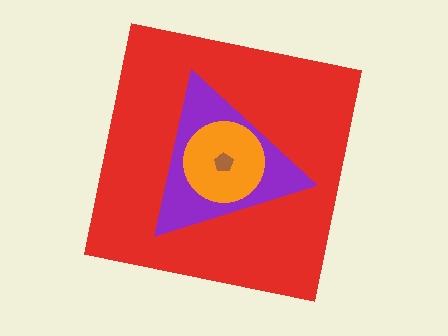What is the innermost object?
The brown pentagon.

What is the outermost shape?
The red square.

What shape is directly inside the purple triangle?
The orange circle.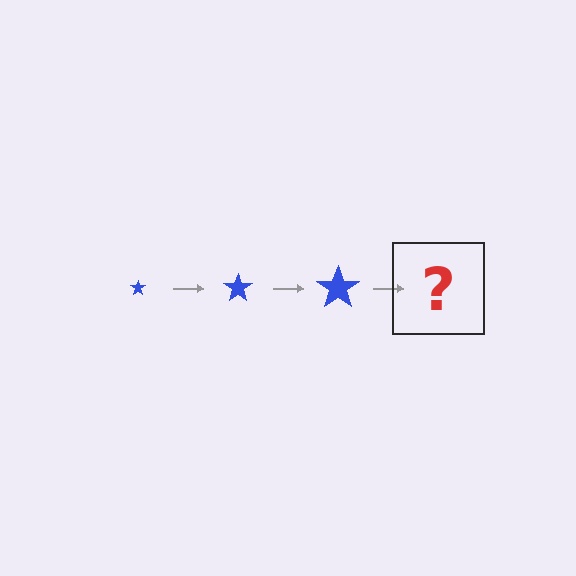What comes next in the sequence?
The next element should be a blue star, larger than the previous one.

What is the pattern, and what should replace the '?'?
The pattern is that the star gets progressively larger each step. The '?' should be a blue star, larger than the previous one.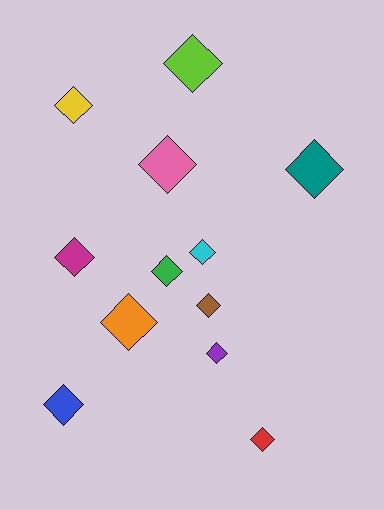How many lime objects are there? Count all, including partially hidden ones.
There is 1 lime object.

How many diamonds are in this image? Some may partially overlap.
There are 12 diamonds.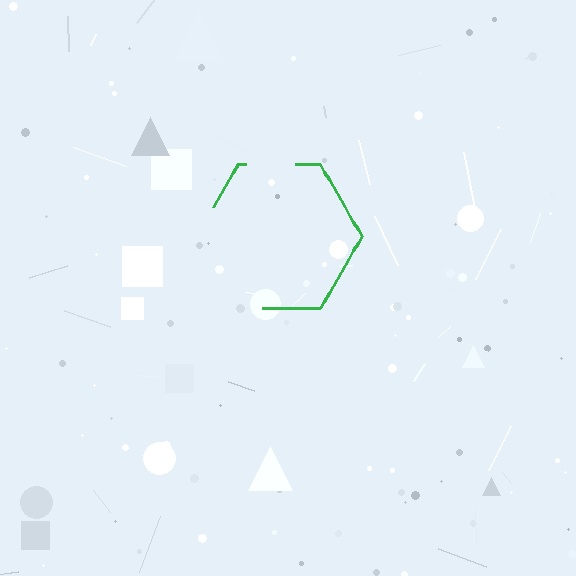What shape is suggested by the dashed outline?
The dashed outline suggests a hexagon.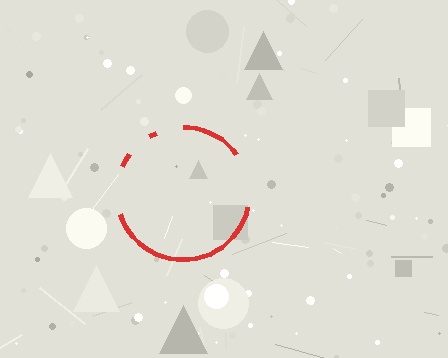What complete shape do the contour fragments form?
The contour fragments form a circle.